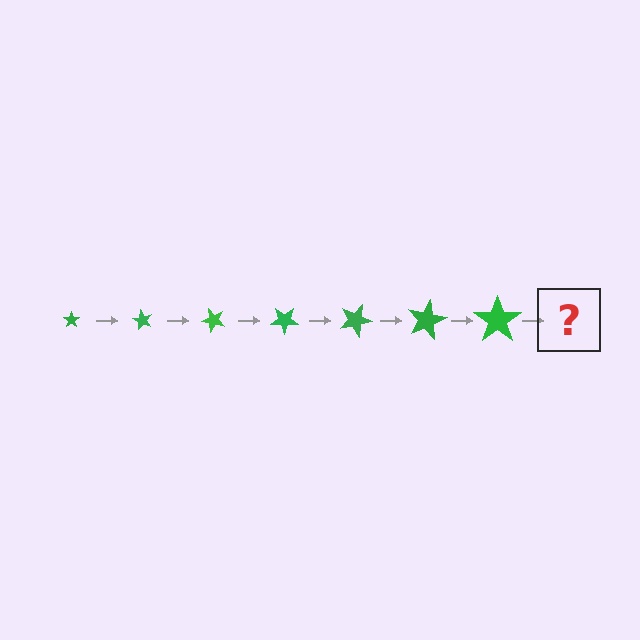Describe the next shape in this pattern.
It should be a star, larger than the previous one and rotated 420 degrees from the start.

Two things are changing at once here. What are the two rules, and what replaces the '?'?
The two rules are that the star grows larger each step and it rotates 60 degrees each step. The '?' should be a star, larger than the previous one and rotated 420 degrees from the start.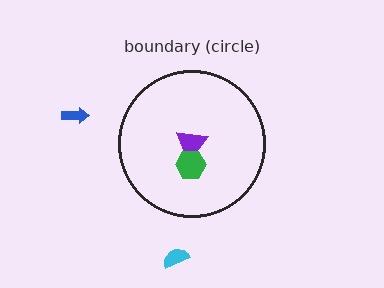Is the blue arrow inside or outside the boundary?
Outside.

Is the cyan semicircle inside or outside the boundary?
Outside.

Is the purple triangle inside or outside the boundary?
Inside.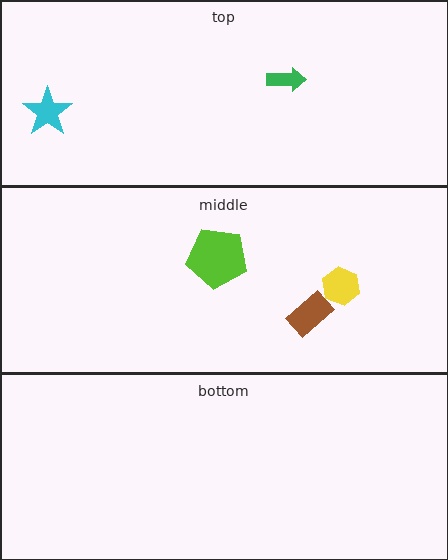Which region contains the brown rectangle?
The middle region.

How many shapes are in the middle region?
3.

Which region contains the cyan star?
The top region.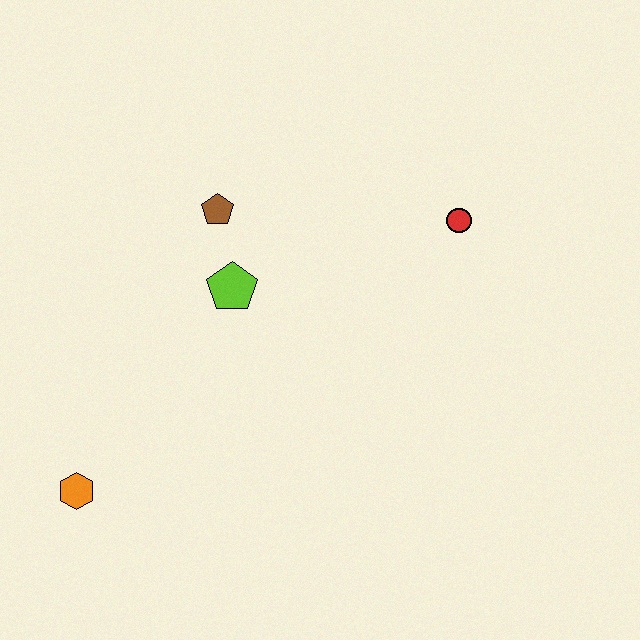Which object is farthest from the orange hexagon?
The red circle is farthest from the orange hexagon.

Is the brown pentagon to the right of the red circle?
No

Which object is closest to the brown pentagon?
The lime pentagon is closest to the brown pentagon.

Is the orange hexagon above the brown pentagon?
No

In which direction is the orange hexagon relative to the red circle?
The orange hexagon is to the left of the red circle.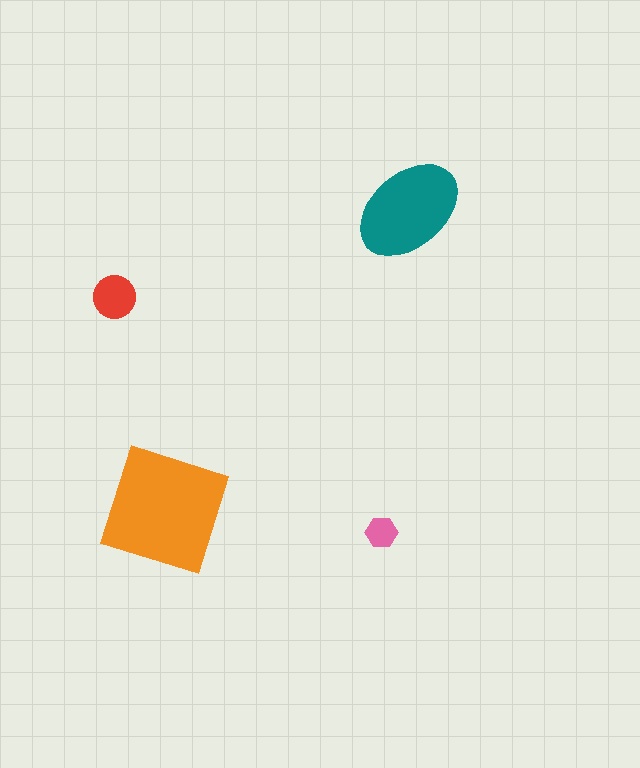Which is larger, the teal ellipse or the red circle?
The teal ellipse.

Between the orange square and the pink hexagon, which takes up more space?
The orange square.